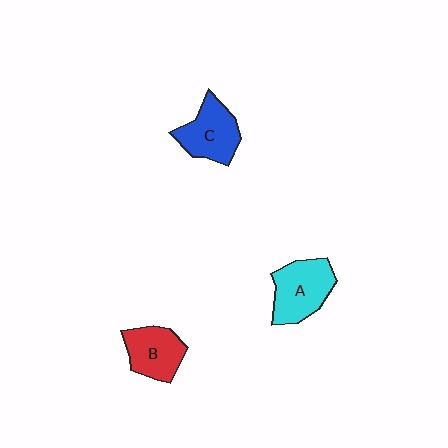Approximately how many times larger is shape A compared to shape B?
Approximately 1.2 times.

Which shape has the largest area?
Shape A (cyan).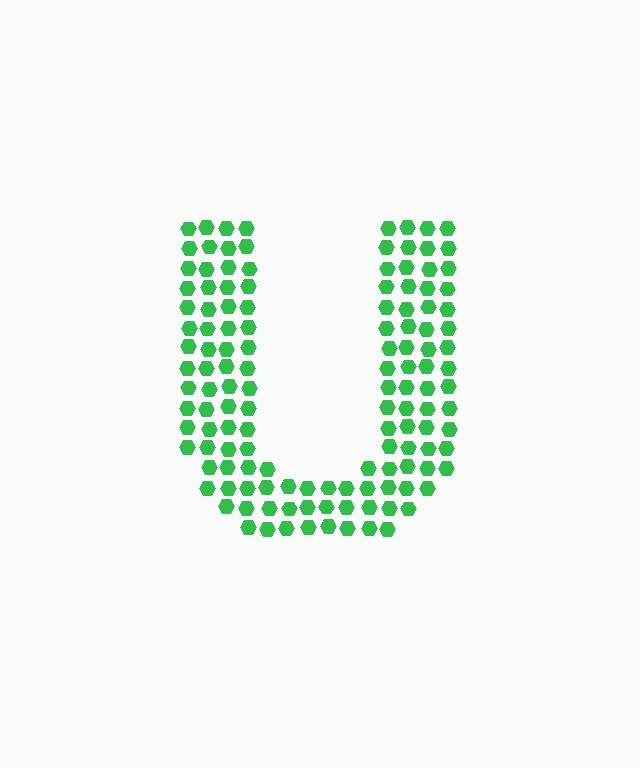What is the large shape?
The large shape is the letter U.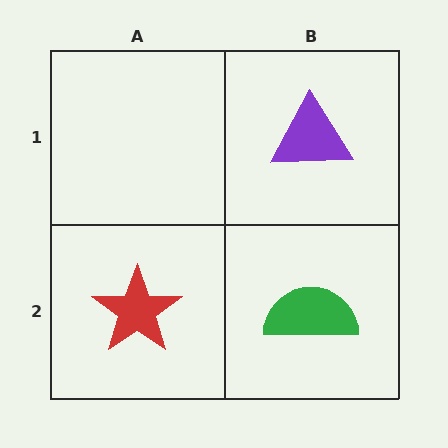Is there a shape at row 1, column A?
No, that cell is empty.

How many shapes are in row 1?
1 shape.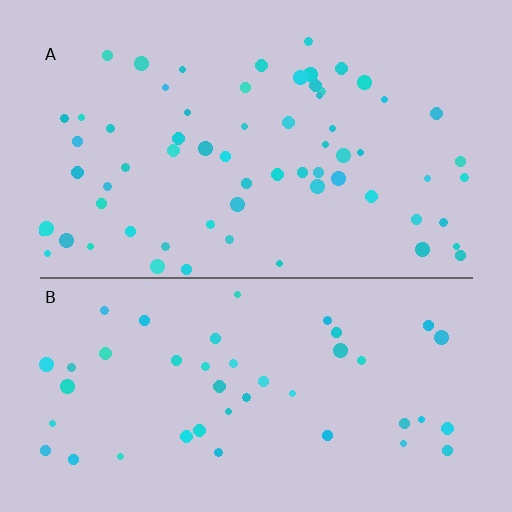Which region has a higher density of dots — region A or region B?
A (the top).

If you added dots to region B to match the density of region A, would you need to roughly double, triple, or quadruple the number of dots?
Approximately double.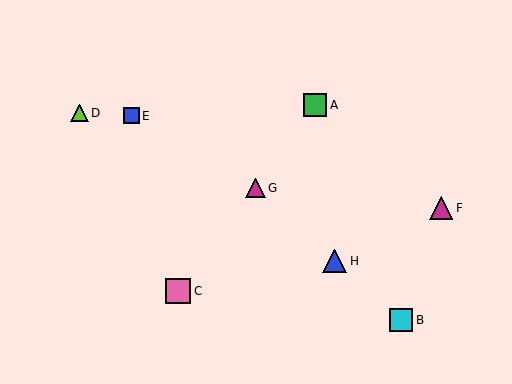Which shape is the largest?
The pink square (labeled C) is the largest.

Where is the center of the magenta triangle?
The center of the magenta triangle is at (255, 188).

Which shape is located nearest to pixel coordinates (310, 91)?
The green square (labeled A) at (315, 105) is nearest to that location.